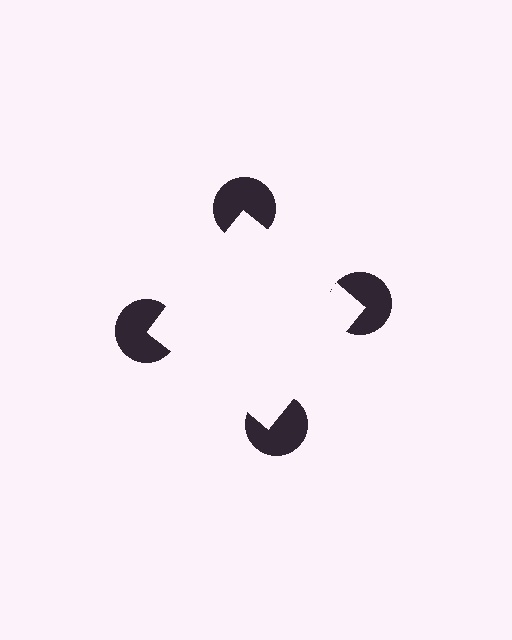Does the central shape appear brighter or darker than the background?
It typically appears slightly brighter than the background, even though no actual brightness change is drawn.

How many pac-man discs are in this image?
There are 4 — one at each vertex of the illusory square.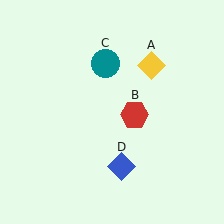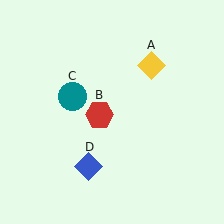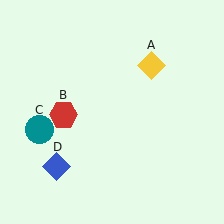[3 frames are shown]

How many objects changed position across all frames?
3 objects changed position: red hexagon (object B), teal circle (object C), blue diamond (object D).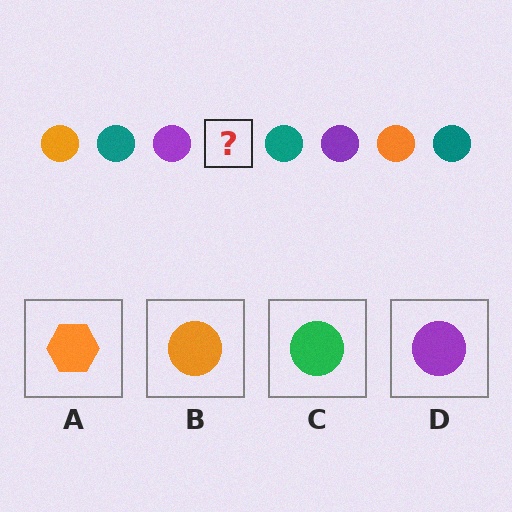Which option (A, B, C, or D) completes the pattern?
B.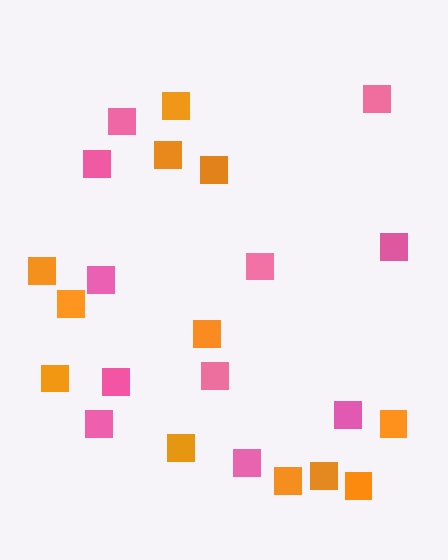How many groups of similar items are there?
There are 2 groups: one group of orange squares (12) and one group of pink squares (11).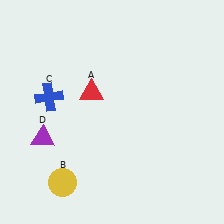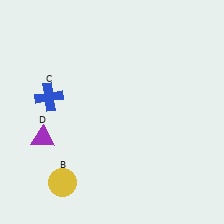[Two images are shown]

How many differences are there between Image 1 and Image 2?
There is 1 difference between the two images.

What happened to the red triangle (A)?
The red triangle (A) was removed in Image 2. It was in the top-left area of Image 1.